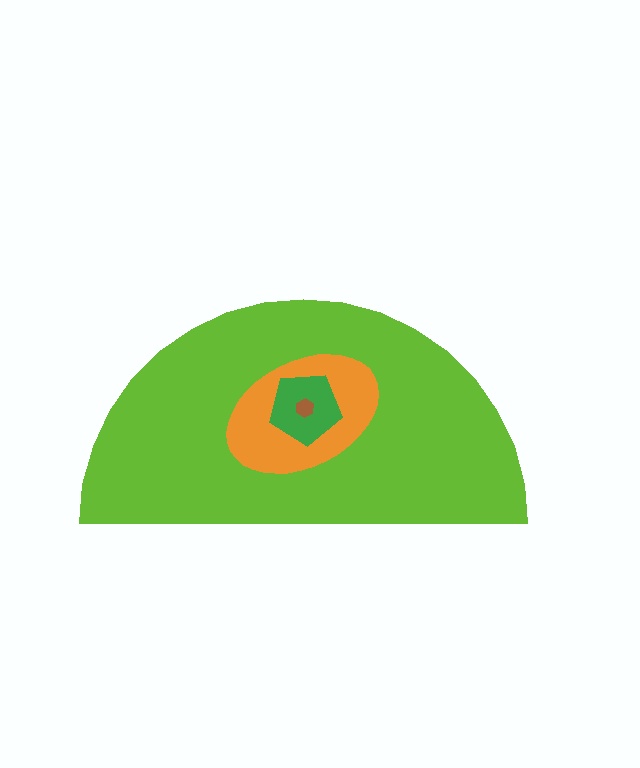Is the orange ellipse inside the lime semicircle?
Yes.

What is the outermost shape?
The lime semicircle.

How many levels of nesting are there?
4.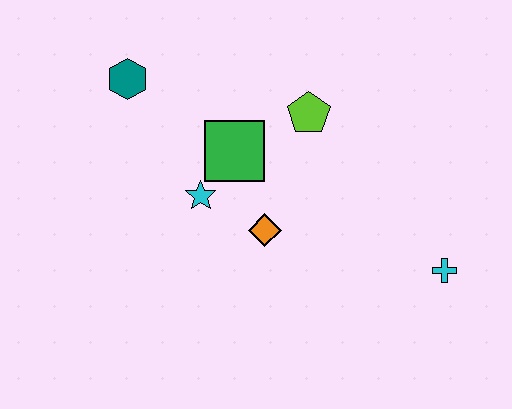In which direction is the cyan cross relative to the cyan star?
The cyan cross is to the right of the cyan star.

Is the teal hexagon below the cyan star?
No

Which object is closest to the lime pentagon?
The green square is closest to the lime pentagon.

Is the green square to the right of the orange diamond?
No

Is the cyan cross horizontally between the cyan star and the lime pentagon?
No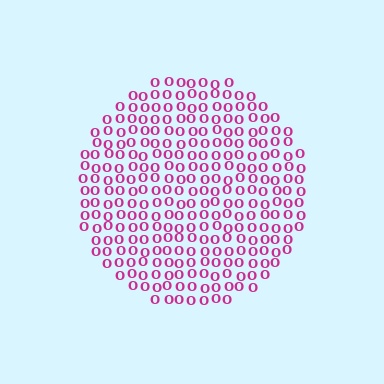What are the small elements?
The small elements are letter O's.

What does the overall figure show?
The overall figure shows a circle.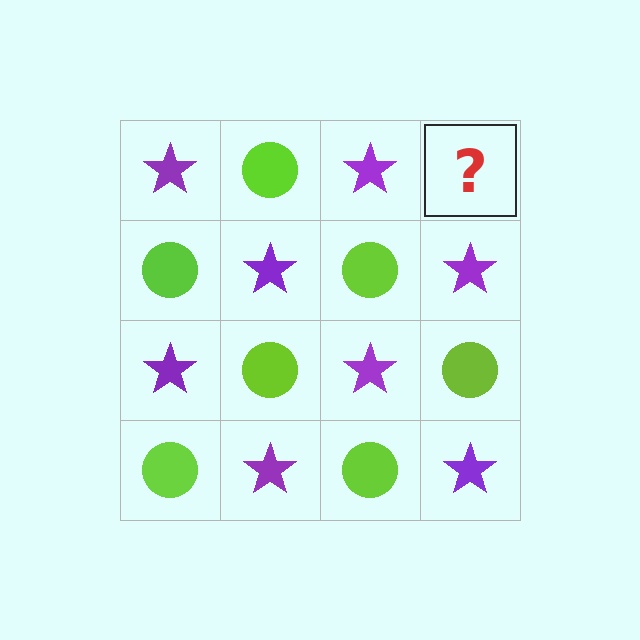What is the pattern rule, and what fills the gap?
The rule is that it alternates purple star and lime circle in a checkerboard pattern. The gap should be filled with a lime circle.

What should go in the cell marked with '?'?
The missing cell should contain a lime circle.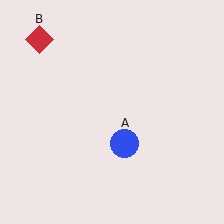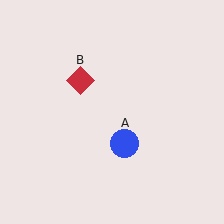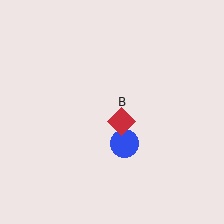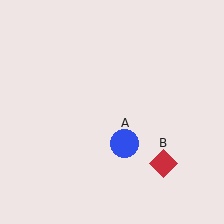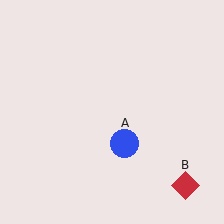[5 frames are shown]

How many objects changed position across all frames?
1 object changed position: red diamond (object B).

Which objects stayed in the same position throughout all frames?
Blue circle (object A) remained stationary.